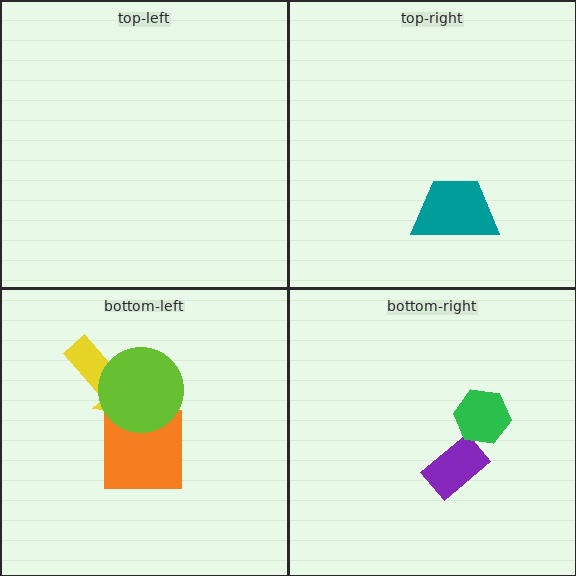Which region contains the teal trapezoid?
The top-right region.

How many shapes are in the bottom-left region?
3.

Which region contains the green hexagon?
The bottom-right region.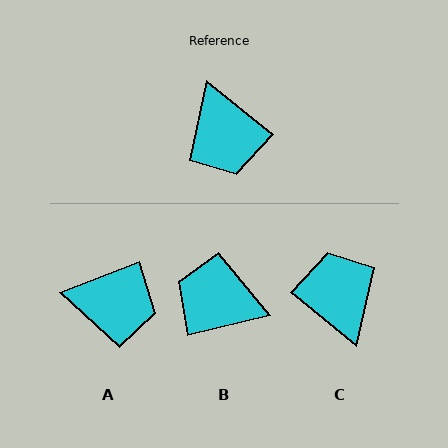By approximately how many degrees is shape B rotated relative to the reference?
Approximately 128 degrees clockwise.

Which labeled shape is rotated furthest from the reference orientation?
C, about 179 degrees away.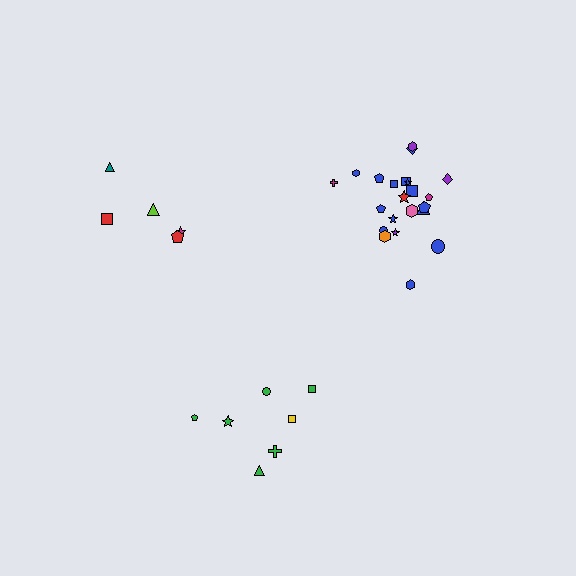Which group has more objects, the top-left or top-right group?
The top-right group.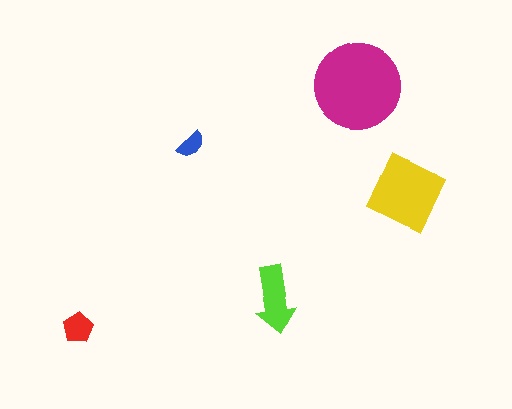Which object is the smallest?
The blue semicircle.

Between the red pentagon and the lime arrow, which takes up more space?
The lime arrow.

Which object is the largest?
The magenta circle.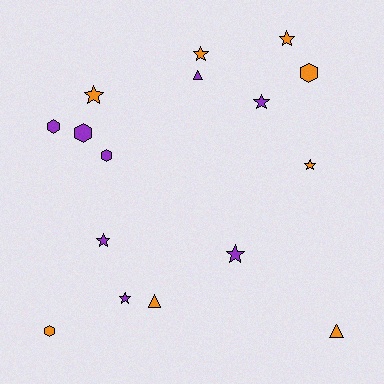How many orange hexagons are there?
There are 2 orange hexagons.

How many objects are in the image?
There are 16 objects.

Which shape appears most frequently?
Star, with 8 objects.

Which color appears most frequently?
Purple, with 8 objects.